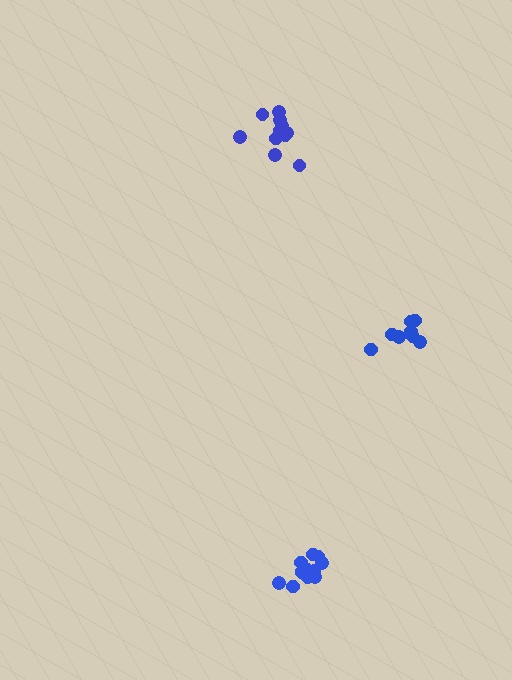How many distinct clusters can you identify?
There are 3 distinct clusters.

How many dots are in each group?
Group 1: 8 dots, Group 2: 11 dots, Group 3: 11 dots (30 total).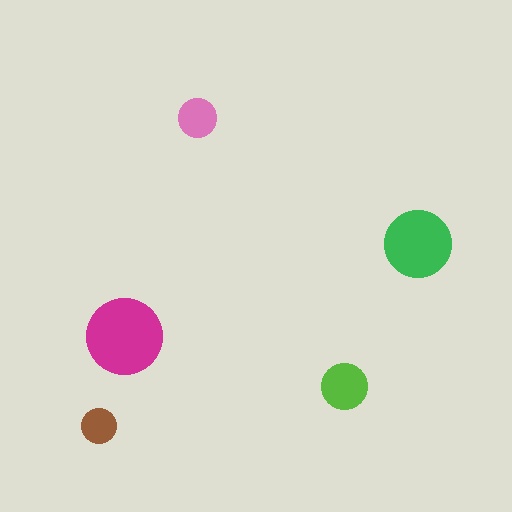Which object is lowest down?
The brown circle is bottommost.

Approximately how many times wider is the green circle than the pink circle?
About 1.5 times wider.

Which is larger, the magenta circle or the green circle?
The magenta one.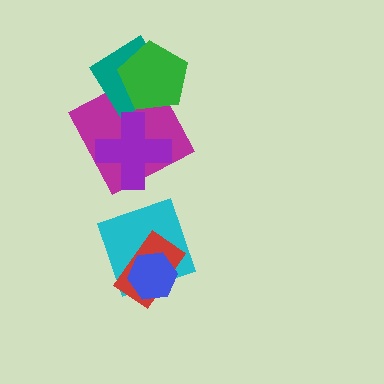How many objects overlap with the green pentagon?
2 objects overlap with the green pentagon.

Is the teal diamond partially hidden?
Yes, it is partially covered by another shape.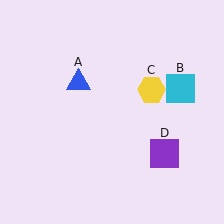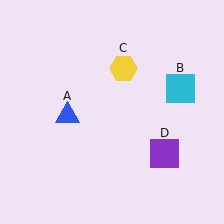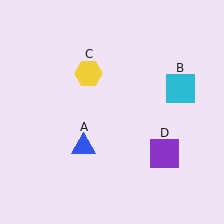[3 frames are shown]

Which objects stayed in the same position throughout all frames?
Cyan square (object B) and purple square (object D) remained stationary.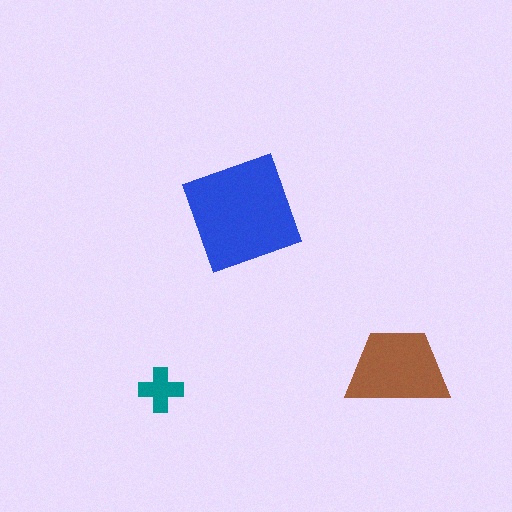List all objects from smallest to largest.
The teal cross, the brown trapezoid, the blue square.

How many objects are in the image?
There are 3 objects in the image.